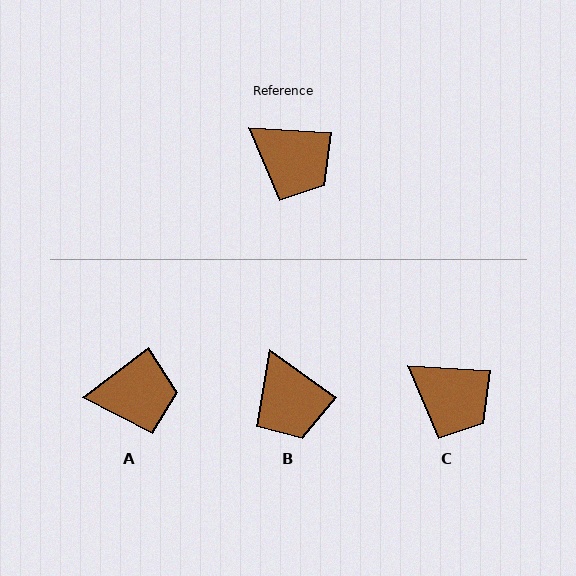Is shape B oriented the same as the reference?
No, it is off by about 32 degrees.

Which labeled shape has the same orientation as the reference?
C.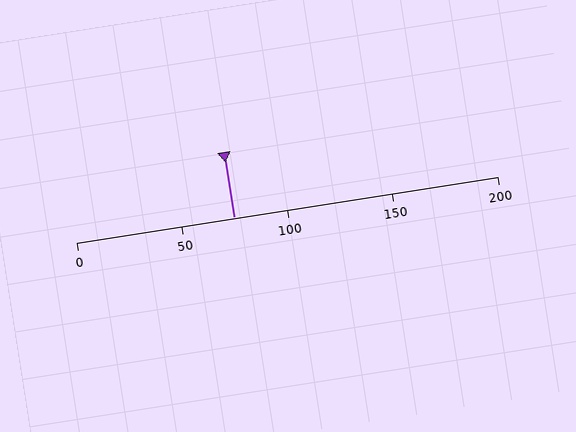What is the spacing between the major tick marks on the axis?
The major ticks are spaced 50 apart.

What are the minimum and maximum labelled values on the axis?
The axis runs from 0 to 200.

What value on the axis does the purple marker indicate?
The marker indicates approximately 75.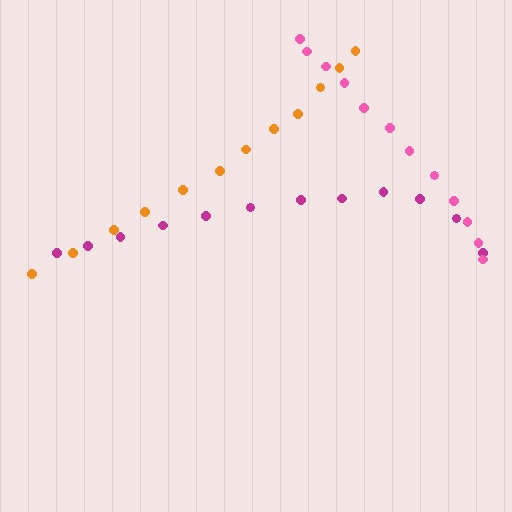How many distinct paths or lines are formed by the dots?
There are 3 distinct paths.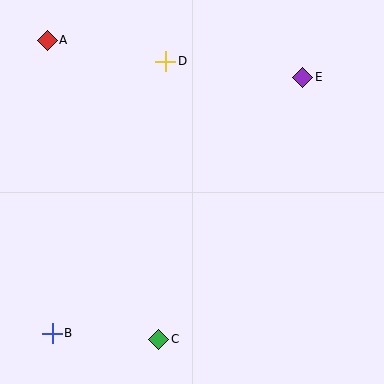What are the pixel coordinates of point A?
Point A is at (47, 40).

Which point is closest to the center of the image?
Point D at (166, 61) is closest to the center.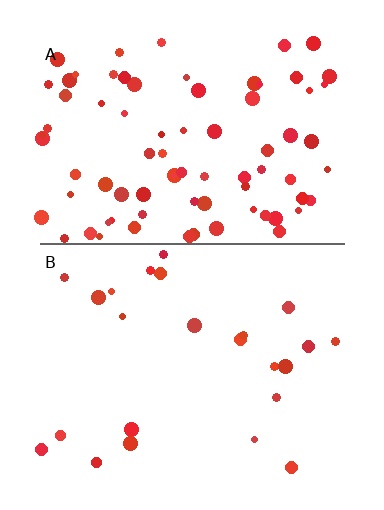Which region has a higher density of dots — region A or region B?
A (the top).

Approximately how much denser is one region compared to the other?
Approximately 3.3× — region A over region B.